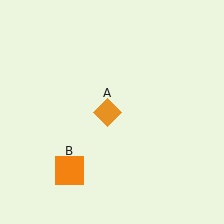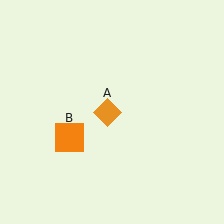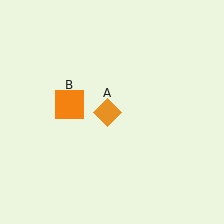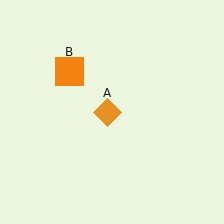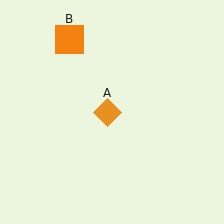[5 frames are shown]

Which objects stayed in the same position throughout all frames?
Orange diamond (object A) remained stationary.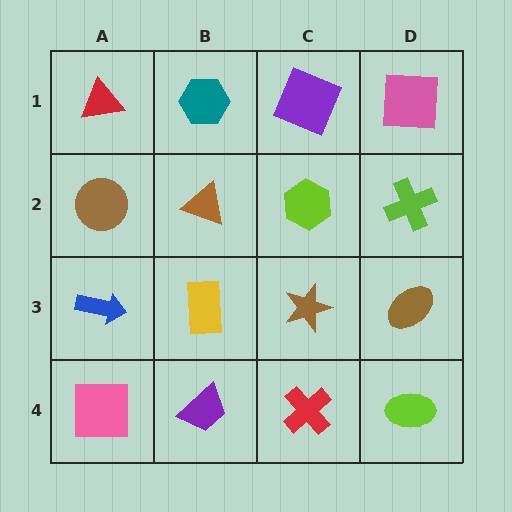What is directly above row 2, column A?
A red triangle.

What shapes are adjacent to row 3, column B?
A brown triangle (row 2, column B), a purple trapezoid (row 4, column B), a blue arrow (row 3, column A), a brown star (row 3, column C).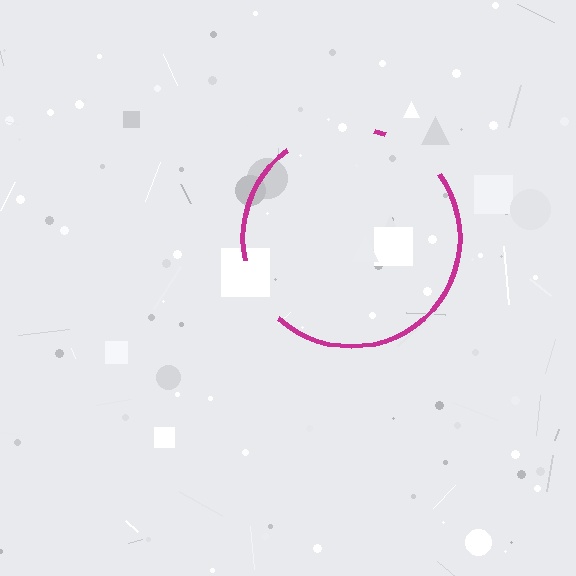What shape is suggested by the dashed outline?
The dashed outline suggests a circle.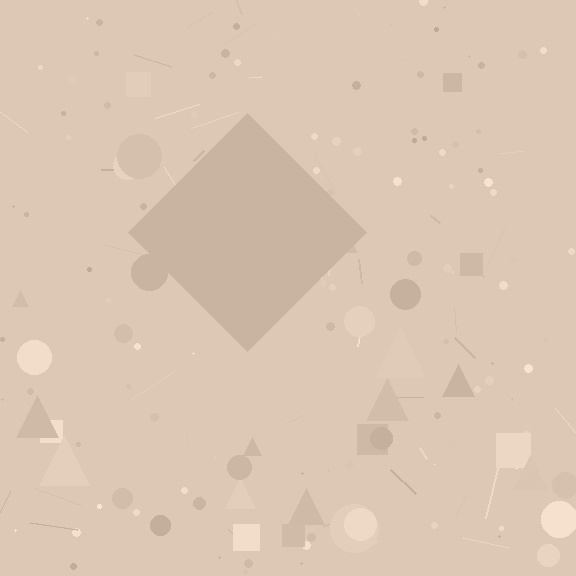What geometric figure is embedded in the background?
A diamond is embedded in the background.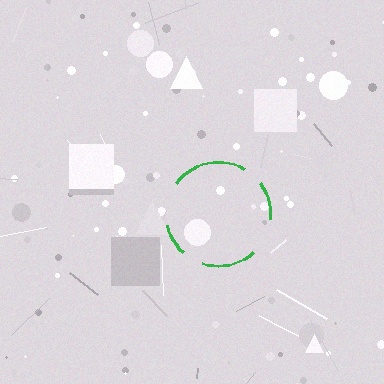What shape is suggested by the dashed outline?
The dashed outline suggests a circle.